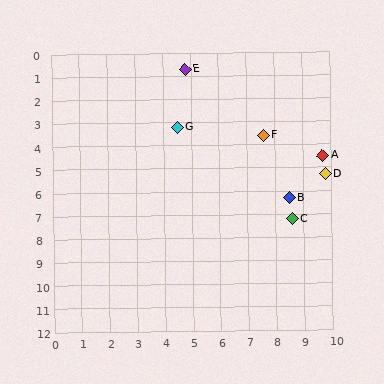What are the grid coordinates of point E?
Point E is at approximately (4.8, 0.7).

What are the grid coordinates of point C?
Point C is at approximately (8.6, 7.2).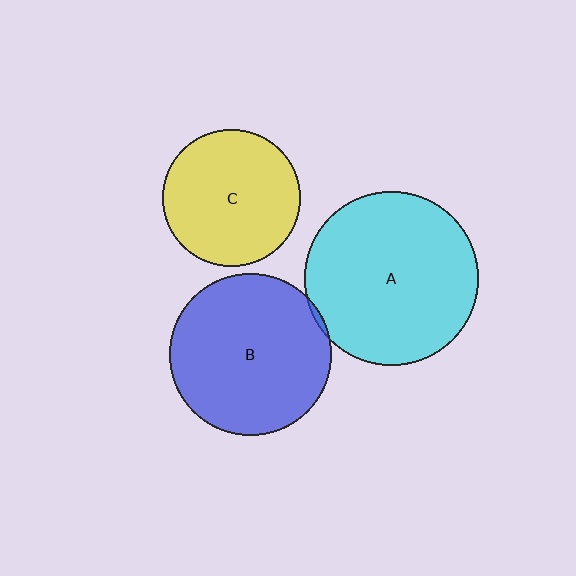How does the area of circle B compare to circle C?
Approximately 1.4 times.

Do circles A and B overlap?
Yes.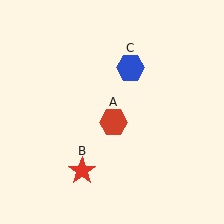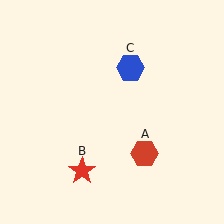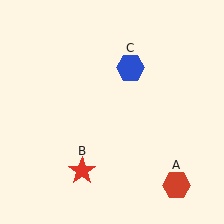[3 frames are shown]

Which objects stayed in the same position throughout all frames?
Red star (object B) and blue hexagon (object C) remained stationary.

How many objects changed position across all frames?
1 object changed position: red hexagon (object A).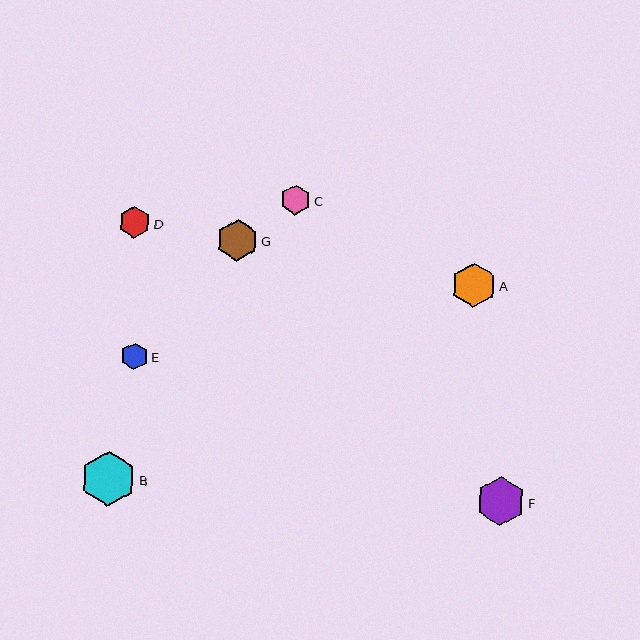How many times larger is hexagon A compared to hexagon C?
Hexagon A is approximately 1.5 times the size of hexagon C.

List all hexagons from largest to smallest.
From largest to smallest: B, F, A, G, D, C, E.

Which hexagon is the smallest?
Hexagon E is the smallest with a size of approximately 27 pixels.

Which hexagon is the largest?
Hexagon B is the largest with a size of approximately 56 pixels.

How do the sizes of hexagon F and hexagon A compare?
Hexagon F and hexagon A are approximately the same size.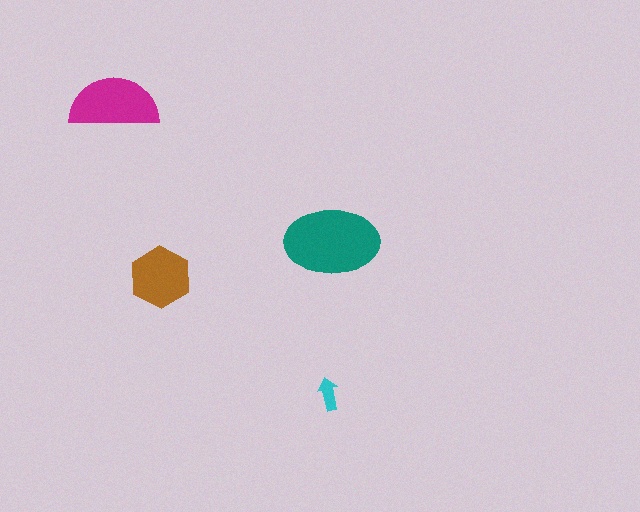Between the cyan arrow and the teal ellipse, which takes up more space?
The teal ellipse.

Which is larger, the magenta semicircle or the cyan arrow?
The magenta semicircle.